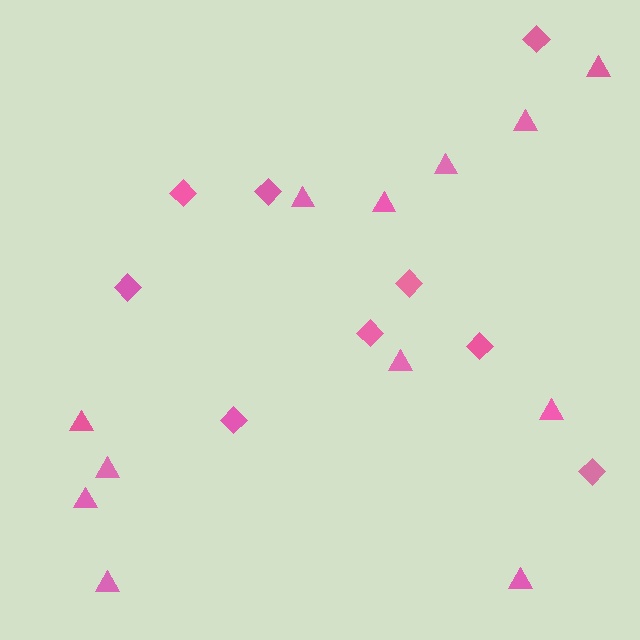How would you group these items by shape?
There are 2 groups: one group of diamonds (9) and one group of triangles (12).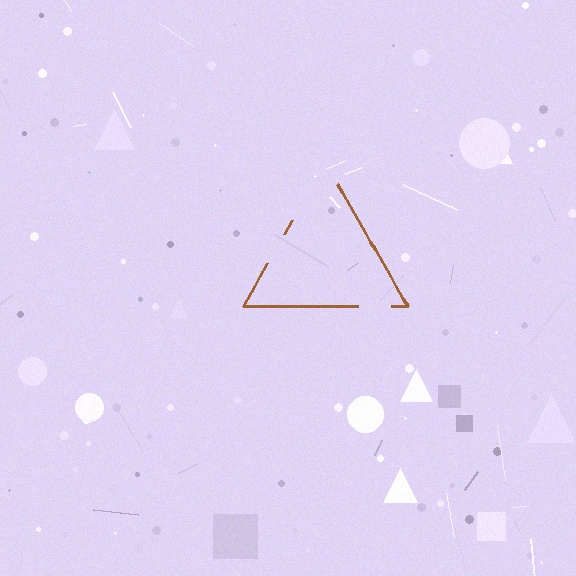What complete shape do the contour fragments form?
The contour fragments form a triangle.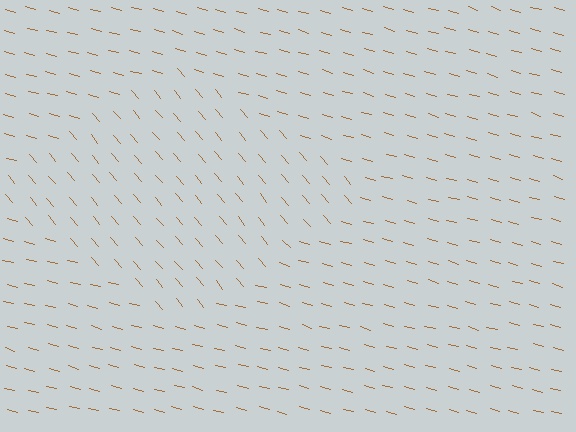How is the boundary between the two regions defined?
The boundary is defined purely by a change in line orientation (approximately 34 degrees difference). All lines are the same color and thickness.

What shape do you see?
I see a diamond.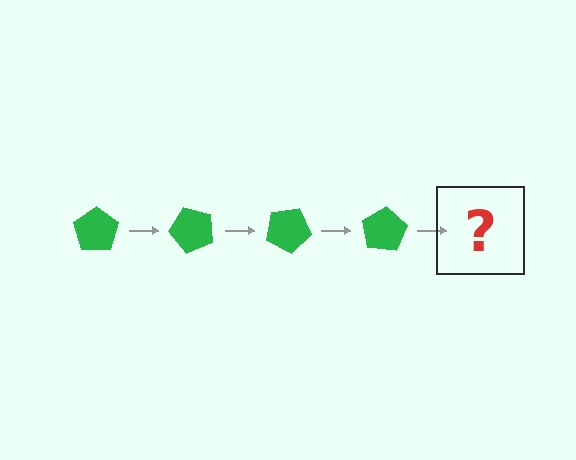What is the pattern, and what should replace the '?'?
The pattern is that the pentagon rotates 50 degrees each step. The '?' should be a green pentagon rotated 200 degrees.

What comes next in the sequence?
The next element should be a green pentagon rotated 200 degrees.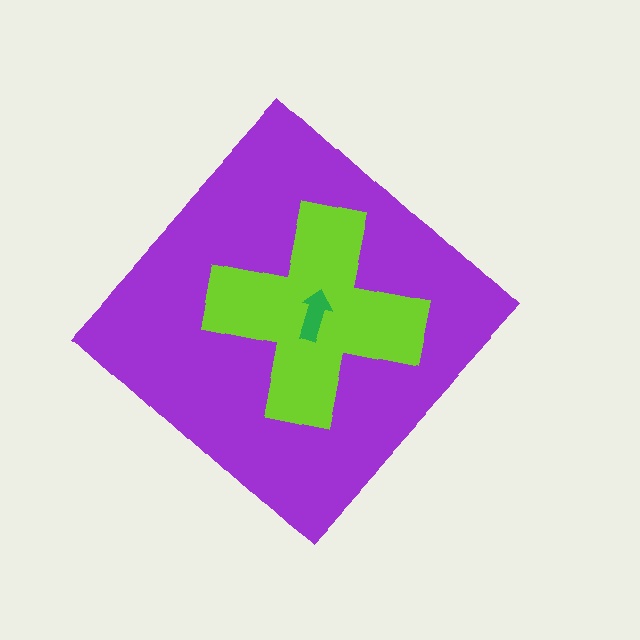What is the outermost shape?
The purple diamond.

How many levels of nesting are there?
3.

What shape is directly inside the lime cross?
The green arrow.